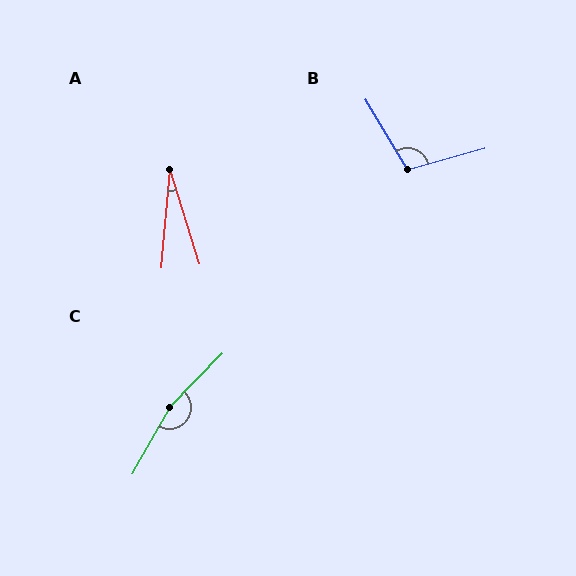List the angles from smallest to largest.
A (22°), B (105°), C (165°).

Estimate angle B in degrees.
Approximately 105 degrees.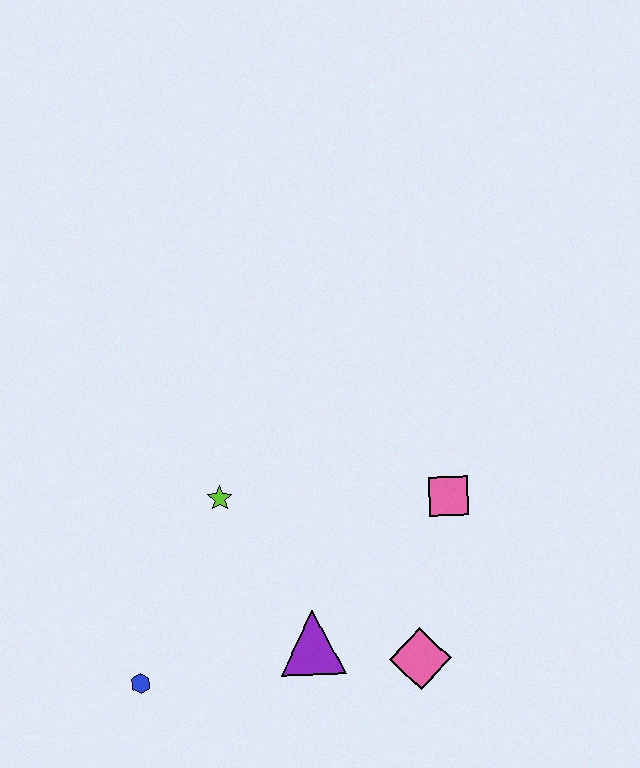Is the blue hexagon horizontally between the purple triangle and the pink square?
No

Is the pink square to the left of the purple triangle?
No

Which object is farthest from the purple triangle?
The pink square is farthest from the purple triangle.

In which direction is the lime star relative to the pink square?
The lime star is to the left of the pink square.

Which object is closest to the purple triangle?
The pink diamond is closest to the purple triangle.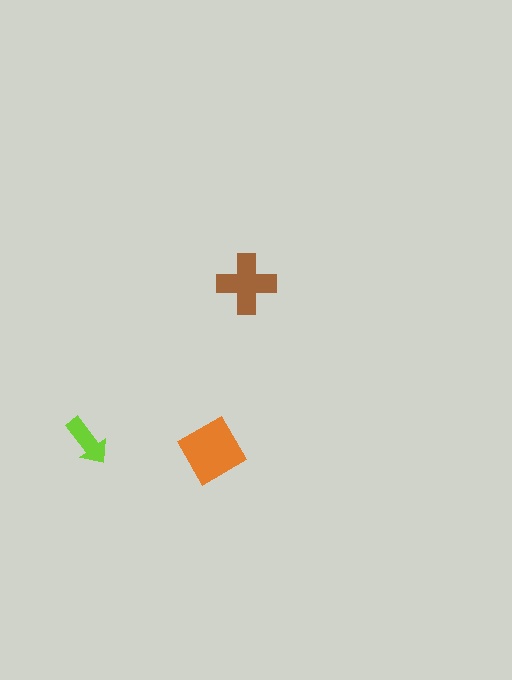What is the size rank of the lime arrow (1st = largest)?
3rd.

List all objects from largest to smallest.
The orange diamond, the brown cross, the lime arrow.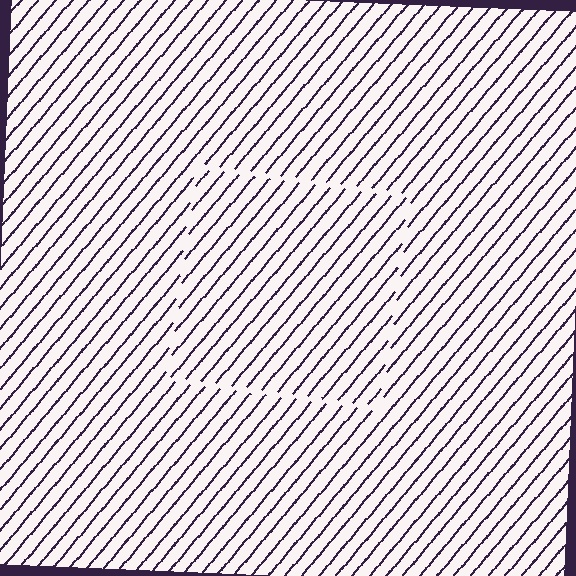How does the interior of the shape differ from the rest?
The interior of the shape contains the same grating, shifted by half a period — the contour is defined by the phase discontinuity where line-ends from the inner and outer gratings abut.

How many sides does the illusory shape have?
4 sides — the line-ends trace a square.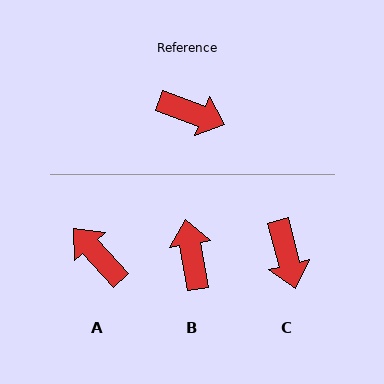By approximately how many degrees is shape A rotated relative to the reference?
Approximately 153 degrees counter-clockwise.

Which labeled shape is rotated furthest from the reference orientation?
A, about 153 degrees away.